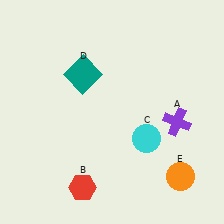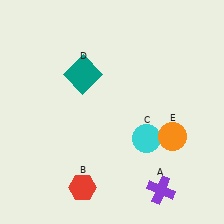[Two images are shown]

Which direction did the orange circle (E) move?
The orange circle (E) moved up.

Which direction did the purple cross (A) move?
The purple cross (A) moved down.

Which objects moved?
The objects that moved are: the purple cross (A), the orange circle (E).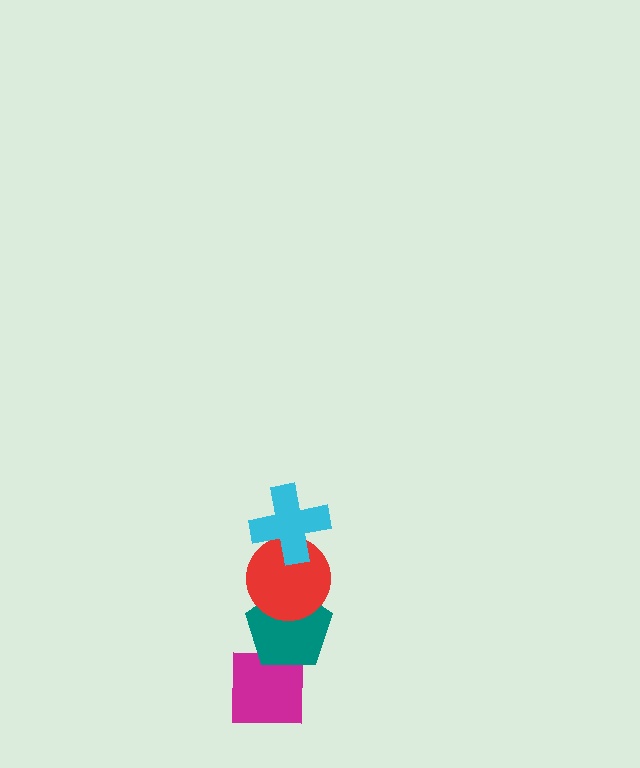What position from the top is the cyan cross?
The cyan cross is 1st from the top.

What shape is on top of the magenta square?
The teal pentagon is on top of the magenta square.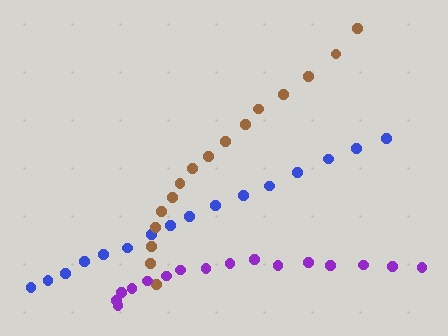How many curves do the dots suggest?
There are 3 distinct paths.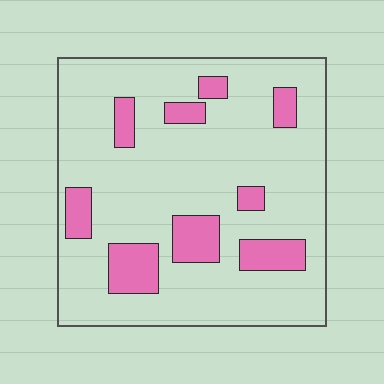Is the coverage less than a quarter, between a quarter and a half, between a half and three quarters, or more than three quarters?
Less than a quarter.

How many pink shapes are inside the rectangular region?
9.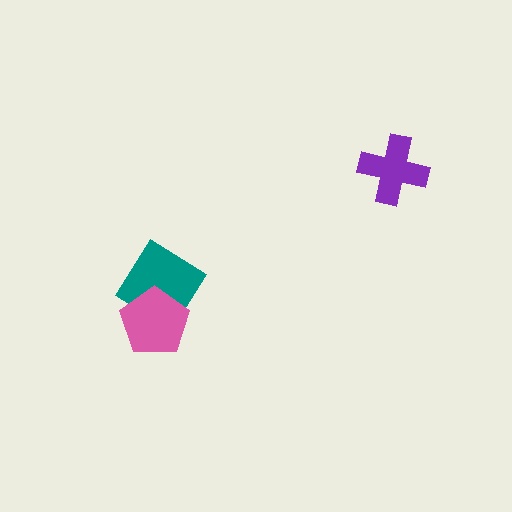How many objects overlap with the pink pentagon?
1 object overlaps with the pink pentagon.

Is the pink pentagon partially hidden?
No, no other shape covers it.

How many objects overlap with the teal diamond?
1 object overlaps with the teal diamond.